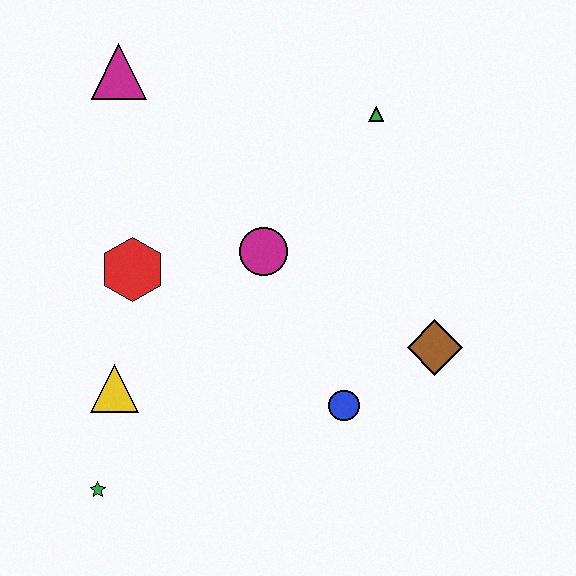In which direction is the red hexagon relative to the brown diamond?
The red hexagon is to the left of the brown diamond.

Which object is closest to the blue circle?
The brown diamond is closest to the blue circle.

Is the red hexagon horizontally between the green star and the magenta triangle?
No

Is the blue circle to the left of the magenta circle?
No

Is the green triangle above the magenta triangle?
No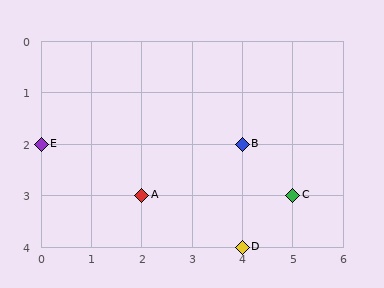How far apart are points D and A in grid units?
Points D and A are 2 columns and 1 row apart (about 2.2 grid units diagonally).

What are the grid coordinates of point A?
Point A is at grid coordinates (2, 3).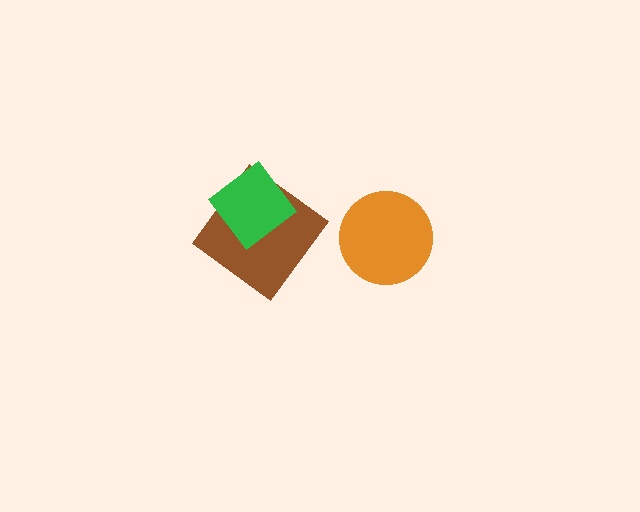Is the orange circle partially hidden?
No, no other shape covers it.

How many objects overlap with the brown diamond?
1 object overlaps with the brown diamond.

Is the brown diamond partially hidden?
Yes, it is partially covered by another shape.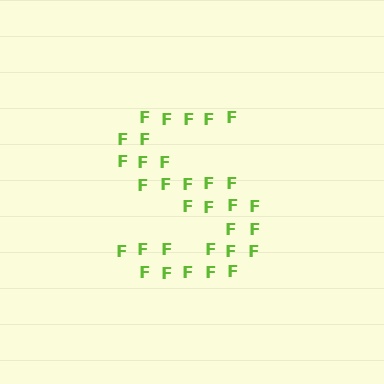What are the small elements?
The small elements are letter F's.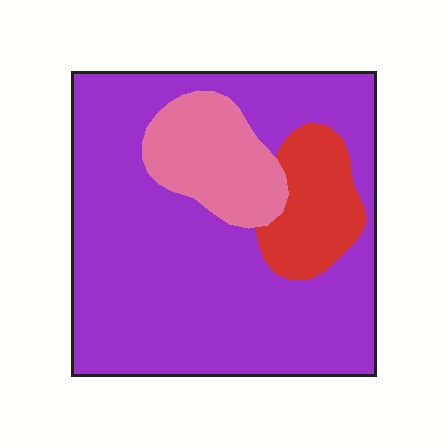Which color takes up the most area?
Purple, at roughly 75%.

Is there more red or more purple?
Purple.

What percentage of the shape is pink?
Pink takes up about one eighth (1/8) of the shape.